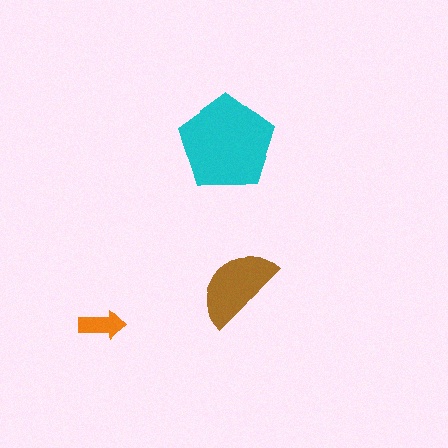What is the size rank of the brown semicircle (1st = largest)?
2nd.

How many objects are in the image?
There are 3 objects in the image.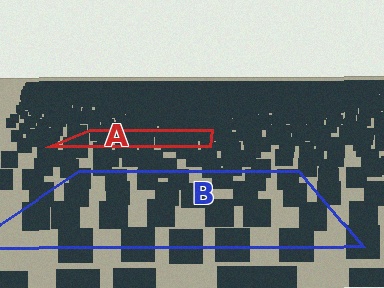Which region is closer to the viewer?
Region B is closer. The texture elements there are larger and more spread out.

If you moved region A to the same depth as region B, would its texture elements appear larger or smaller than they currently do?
They would appear larger. At a closer depth, the same texture elements are projected at a bigger on-screen size.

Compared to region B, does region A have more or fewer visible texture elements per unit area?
Region A has more texture elements per unit area — they are packed more densely because it is farther away.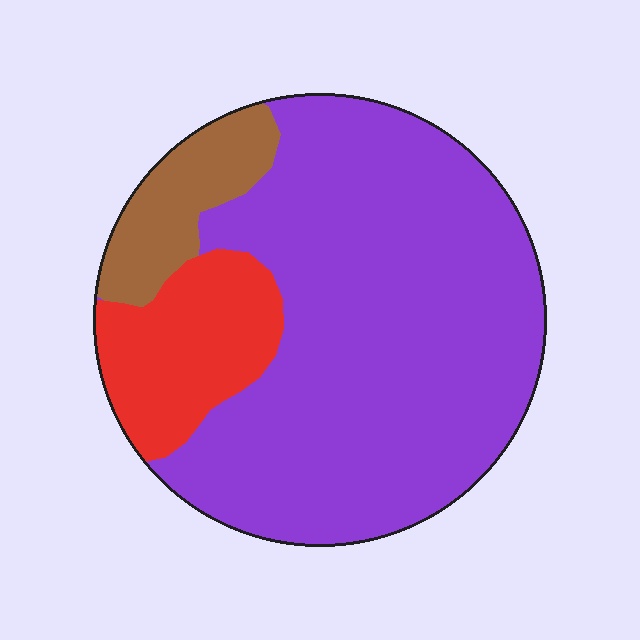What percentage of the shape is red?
Red takes up less than a sixth of the shape.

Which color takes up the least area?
Brown, at roughly 10%.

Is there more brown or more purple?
Purple.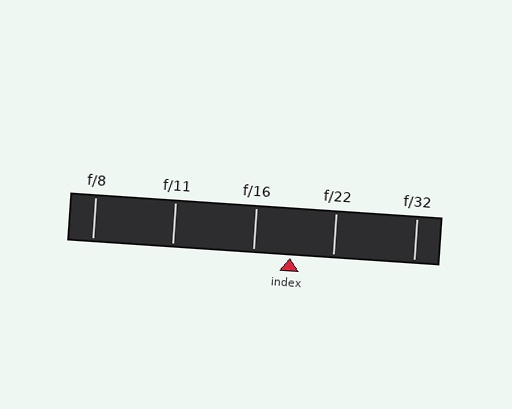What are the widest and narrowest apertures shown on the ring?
The widest aperture shown is f/8 and the narrowest is f/32.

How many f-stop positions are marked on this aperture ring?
There are 5 f-stop positions marked.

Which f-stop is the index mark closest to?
The index mark is closest to f/16.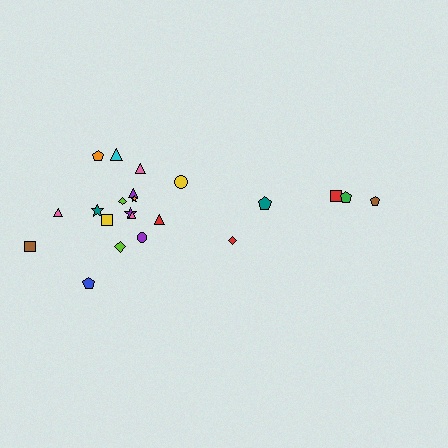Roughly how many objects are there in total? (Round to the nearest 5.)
Roughly 20 objects in total.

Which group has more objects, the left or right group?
The left group.